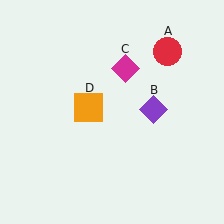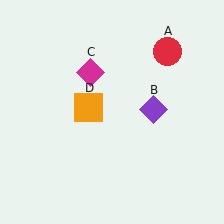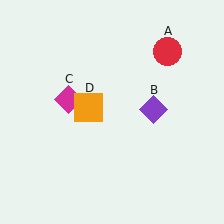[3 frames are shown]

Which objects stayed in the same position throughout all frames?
Red circle (object A) and purple diamond (object B) and orange square (object D) remained stationary.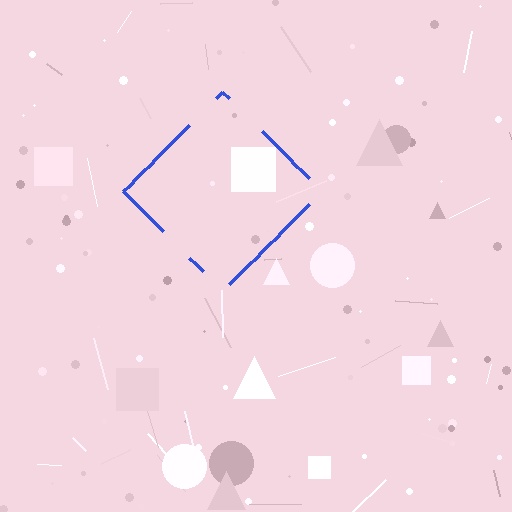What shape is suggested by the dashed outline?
The dashed outline suggests a diamond.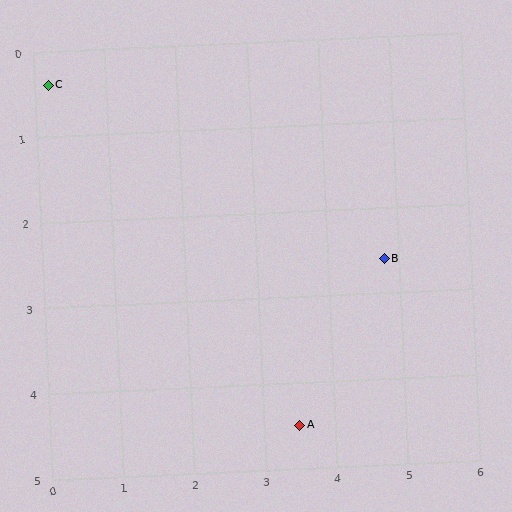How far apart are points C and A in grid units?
Points C and A are about 5.3 grid units apart.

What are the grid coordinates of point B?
Point B is at approximately (4.8, 2.6).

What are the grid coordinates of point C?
Point C is at approximately (0.2, 0.4).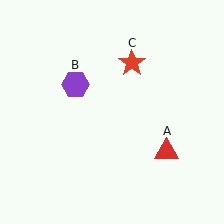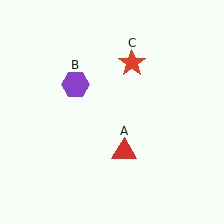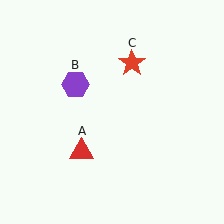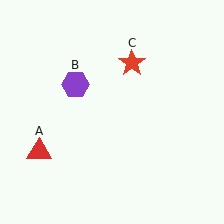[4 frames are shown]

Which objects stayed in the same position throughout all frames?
Purple hexagon (object B) and red star (object C) remained stationary.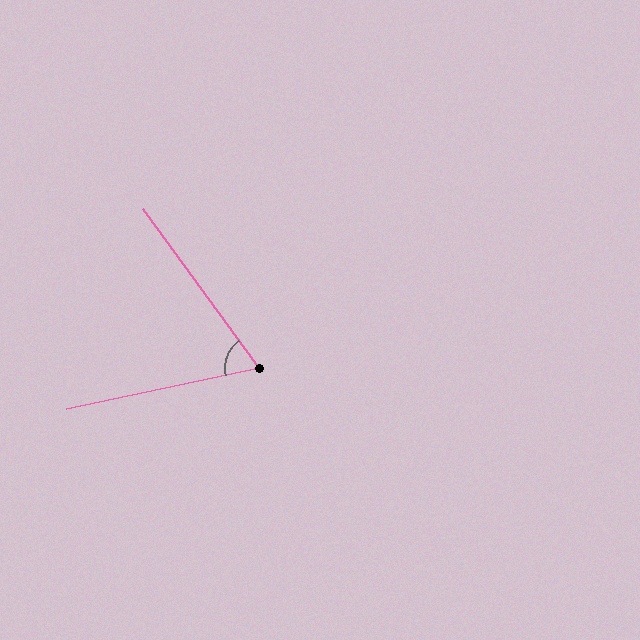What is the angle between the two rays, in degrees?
Approximately 66 degrees.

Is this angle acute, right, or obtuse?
It is acute.